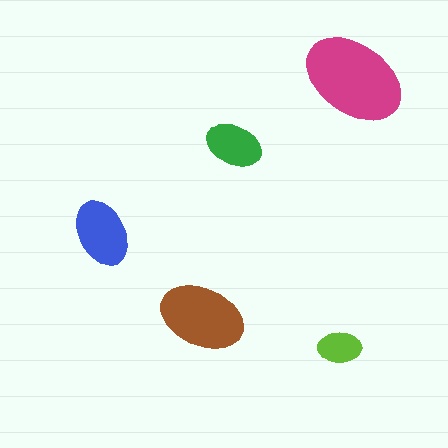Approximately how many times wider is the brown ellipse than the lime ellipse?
About 2 times wider.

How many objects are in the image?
There are 5 objects in the image.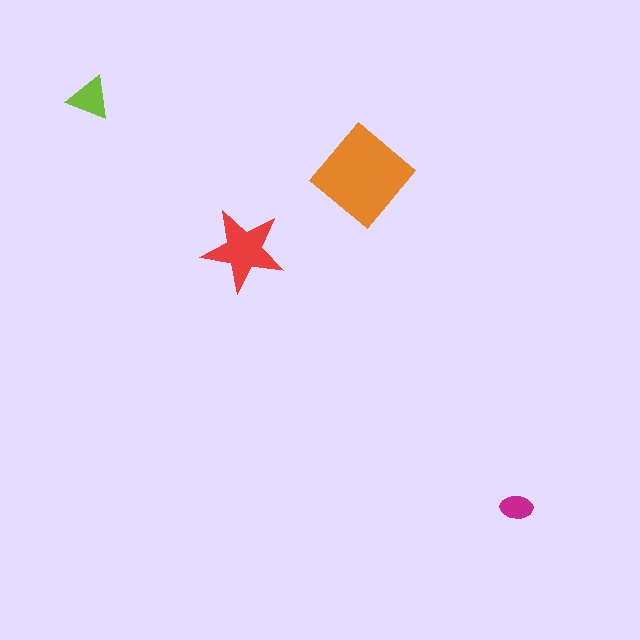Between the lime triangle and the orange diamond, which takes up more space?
The orange diamond.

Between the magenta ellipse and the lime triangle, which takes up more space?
The lime triangle.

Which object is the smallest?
The magenta ellipse.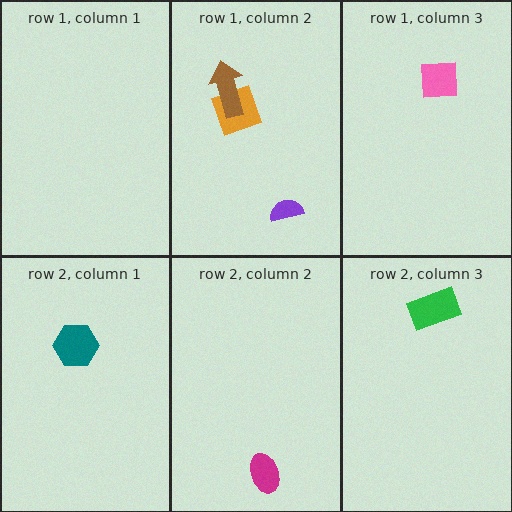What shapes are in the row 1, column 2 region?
The orange square, the purple semicircle, the brown arrow.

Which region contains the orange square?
The row 1, column 2 region.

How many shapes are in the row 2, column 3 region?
1.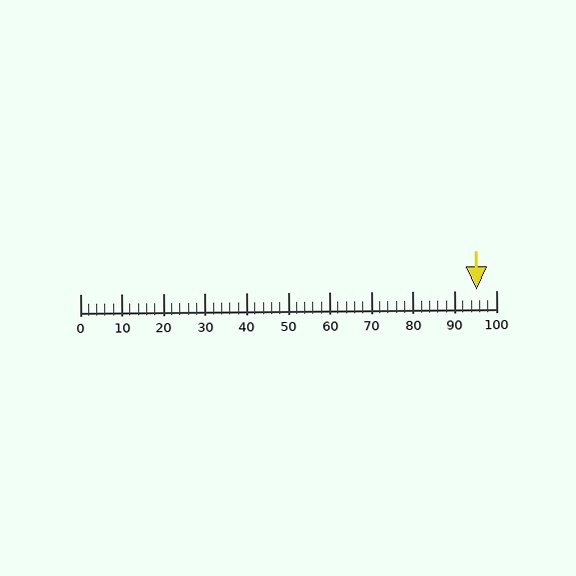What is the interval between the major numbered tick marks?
The major tick marks are spaced 10 units apart.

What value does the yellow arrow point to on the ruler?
The yellow arrow points to approximately 95.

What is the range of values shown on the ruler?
The ruler shows values from 0 to 100.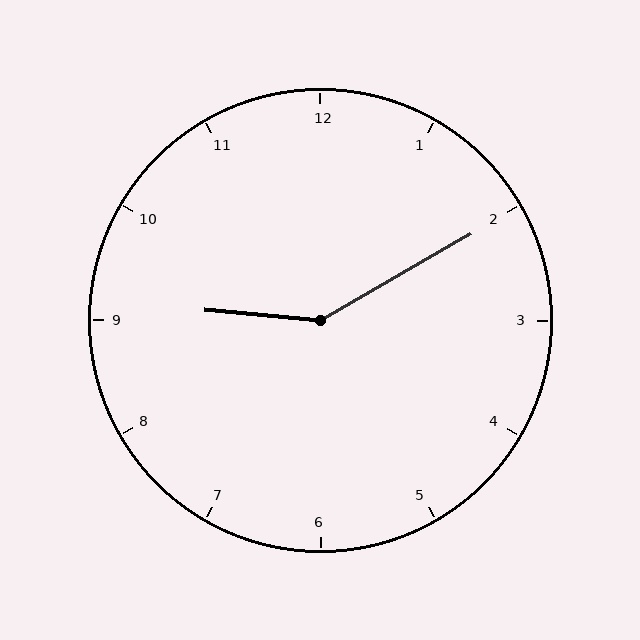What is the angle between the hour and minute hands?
Approximately 145 degrees.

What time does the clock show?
9:10.